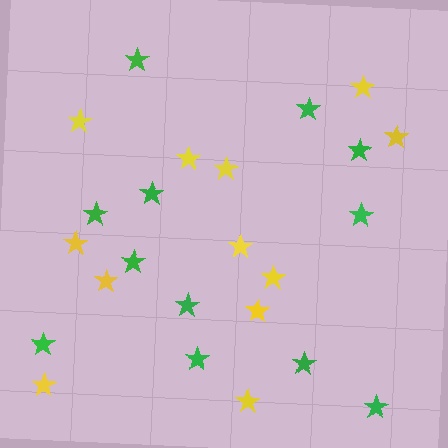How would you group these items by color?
There are 2 groups: one group of green stars (12) and one group of yellow stars (12).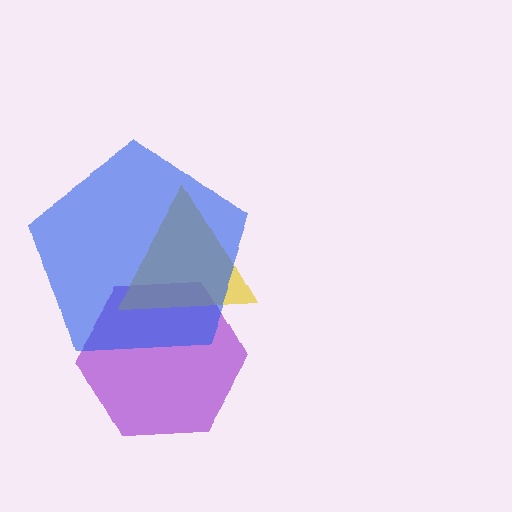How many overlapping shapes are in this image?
There are 3 overlapping shapes in the image.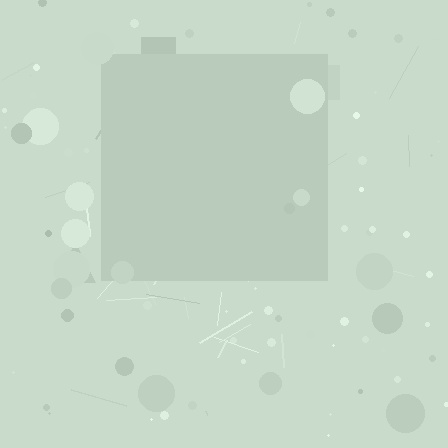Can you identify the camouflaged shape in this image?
The camouflaged shape is a square.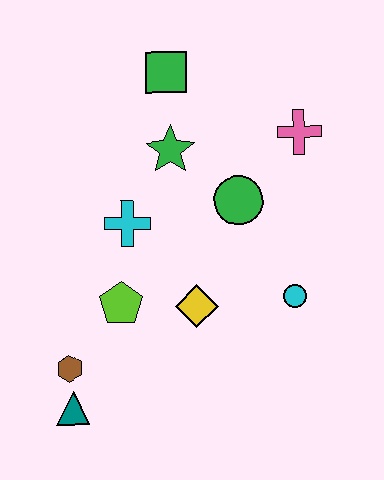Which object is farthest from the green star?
The teal triangle is farthest from the green star.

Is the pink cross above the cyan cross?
Yes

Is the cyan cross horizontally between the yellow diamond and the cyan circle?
No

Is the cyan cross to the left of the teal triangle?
No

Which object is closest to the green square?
The green star is closest to the green square.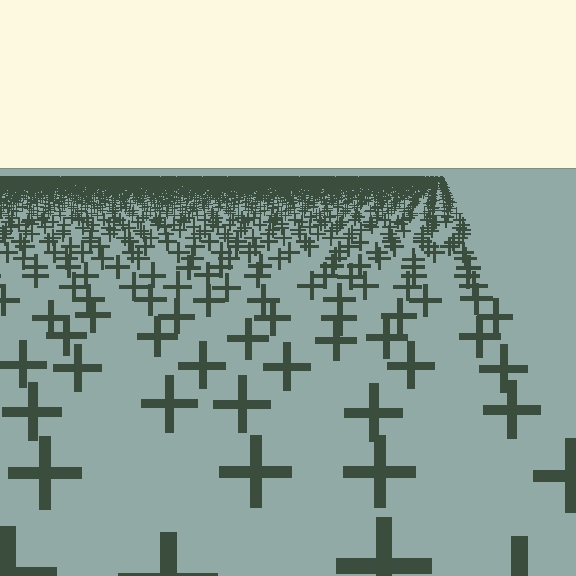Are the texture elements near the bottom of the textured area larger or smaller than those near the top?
Larger. Near the bottom, elements are closer to the viewer and appear at a bigger on-screen size.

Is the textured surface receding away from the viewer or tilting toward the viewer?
The surface is receding away from the viewer. Texture elements get smaller and denser toward the top.